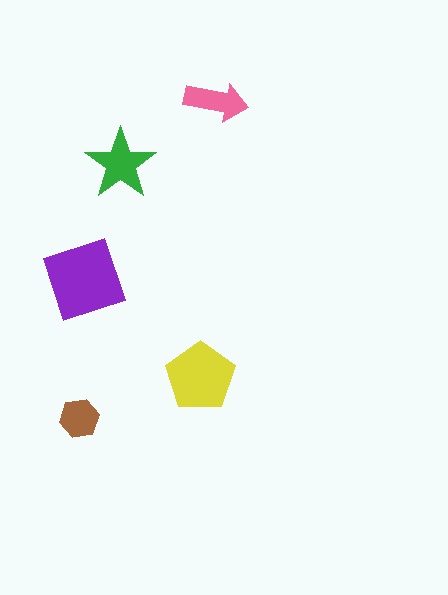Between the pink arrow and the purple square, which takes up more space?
The purple square.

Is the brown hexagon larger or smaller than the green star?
Smaller.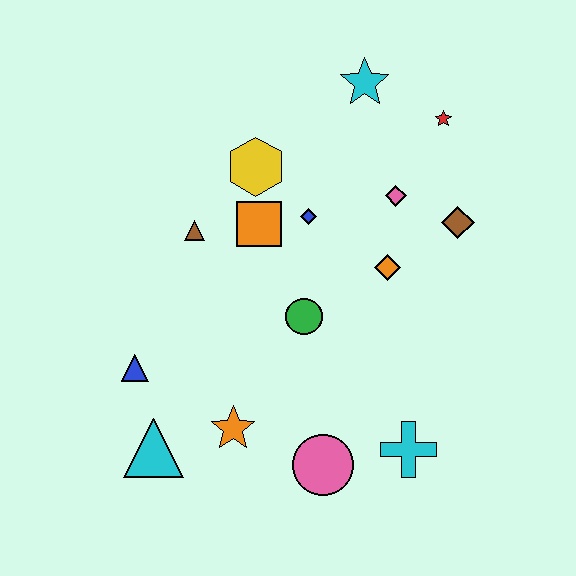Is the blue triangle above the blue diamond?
No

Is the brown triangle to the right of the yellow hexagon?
No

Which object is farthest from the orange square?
The cyan cross is farthest from the orange square.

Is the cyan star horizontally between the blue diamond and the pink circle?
No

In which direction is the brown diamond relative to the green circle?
The brown diamond is to the right of the green circle.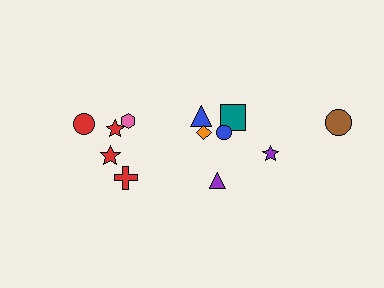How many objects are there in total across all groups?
There are 12 objects.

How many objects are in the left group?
There are 5 objects.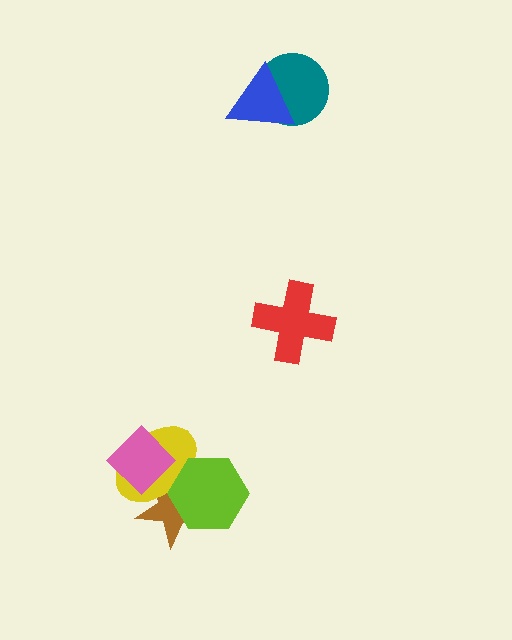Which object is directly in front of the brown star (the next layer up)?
The yellow ellipse is directly in front of the brown star.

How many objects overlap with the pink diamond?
2 objects overlap with the pink diamond.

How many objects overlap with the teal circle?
1 object overlaps with the teal circle.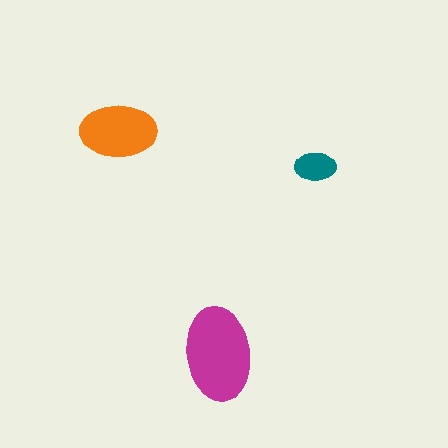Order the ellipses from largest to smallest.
the magenta one, the orange one, the teal one.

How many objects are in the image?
There are 3 objects in the image.